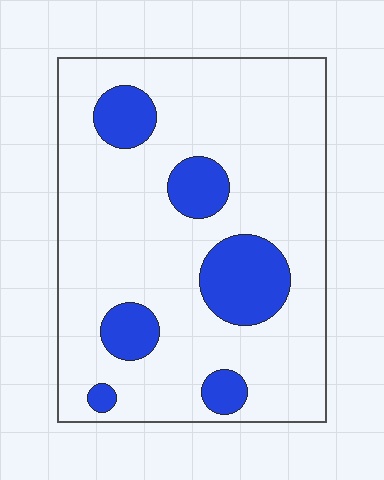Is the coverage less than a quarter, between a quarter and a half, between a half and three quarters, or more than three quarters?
Less than a quarter.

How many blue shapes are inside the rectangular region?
6.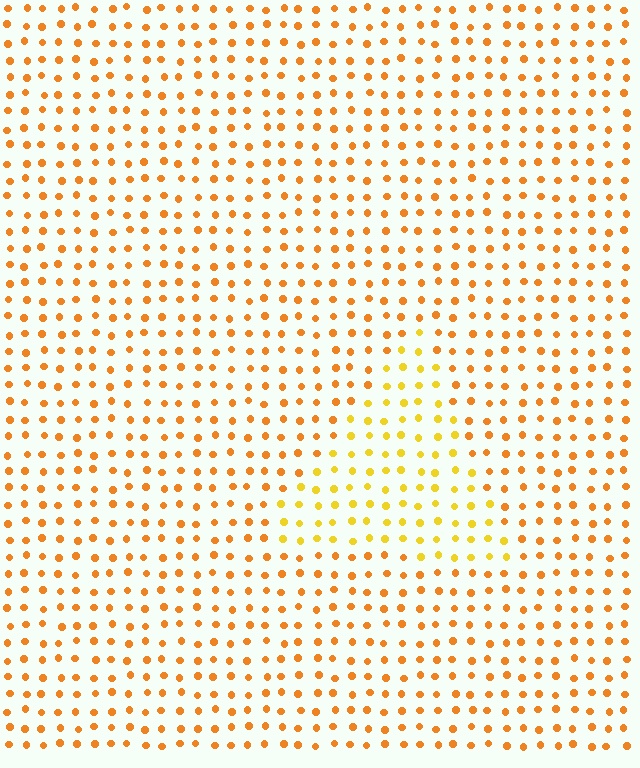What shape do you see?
I see a triangle.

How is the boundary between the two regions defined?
The boundary is defined purely by a slight shift in hue (about 24 degrees). Spacing, size, and orientation are identical on both sides.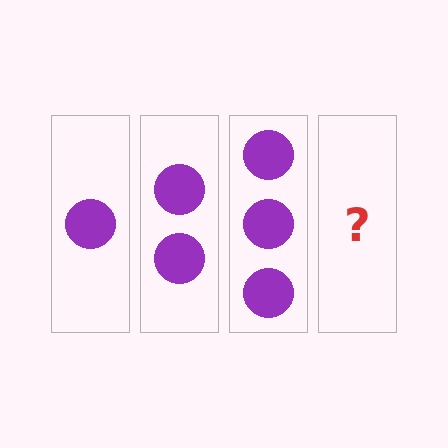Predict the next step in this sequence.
The next step is 4 circles.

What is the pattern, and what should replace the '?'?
The pattern is that each step adds one more circle. The '?' should be 4 circles.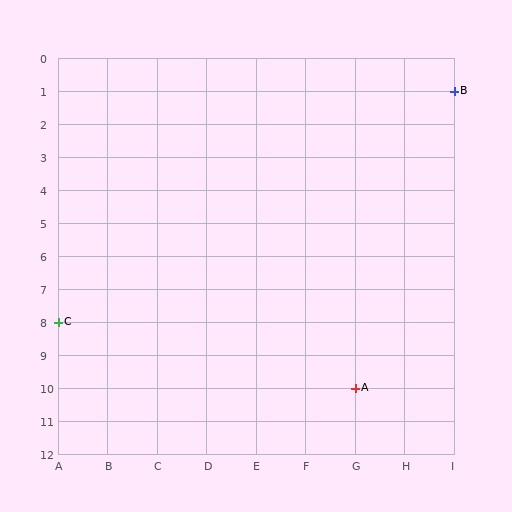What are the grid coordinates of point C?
Point C is at grid coordinates (A, 8).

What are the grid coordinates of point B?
Point B is at grid coordinates (I, 1).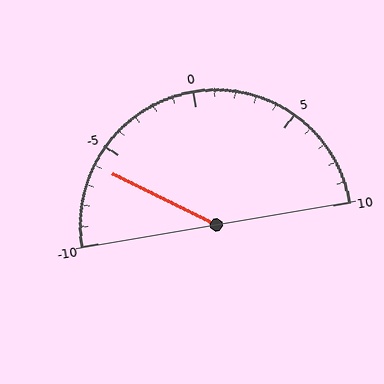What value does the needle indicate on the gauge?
The needle indicates approximately -6.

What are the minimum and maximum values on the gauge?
The gauge ranges from -10 to 10.